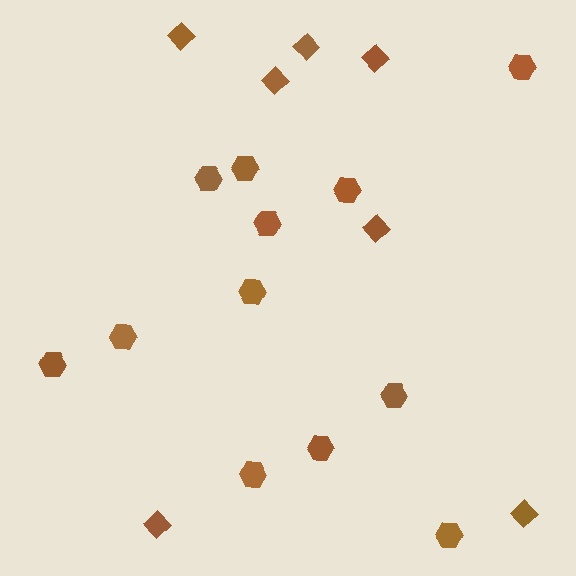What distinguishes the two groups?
There are 2 groups: one group of diamonds (7) and one group of hexagons (12).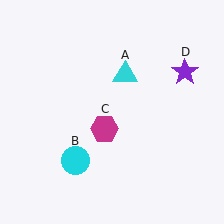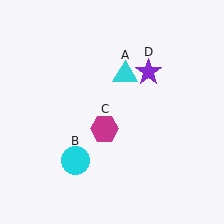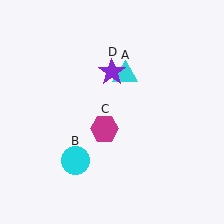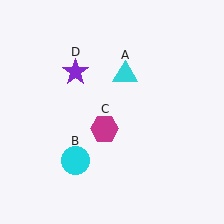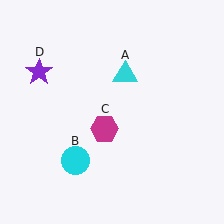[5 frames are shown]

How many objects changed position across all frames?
1 object changed position: purple star (object D).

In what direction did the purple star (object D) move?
The purple star (object D) moved left.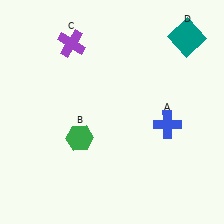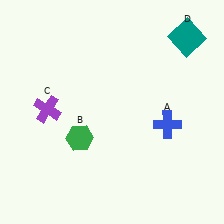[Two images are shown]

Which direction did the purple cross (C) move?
The purple cross (C) moved down.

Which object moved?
The purple cross (C) moved down.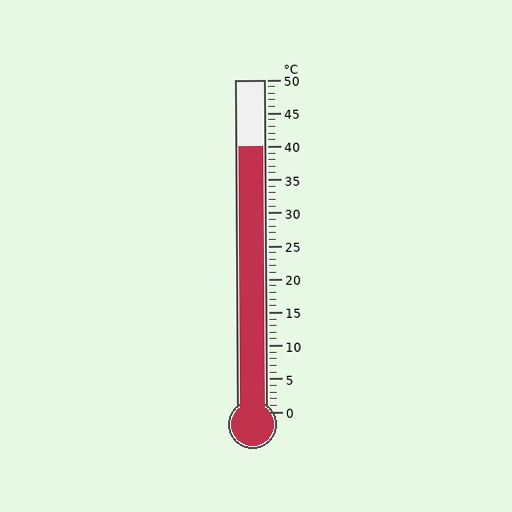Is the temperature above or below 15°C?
The temperature is above 15°C.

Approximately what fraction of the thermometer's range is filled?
The thermometer is filled to approximately 80% of its range.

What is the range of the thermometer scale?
The thermometer scale ranges from 0°C to 50°C.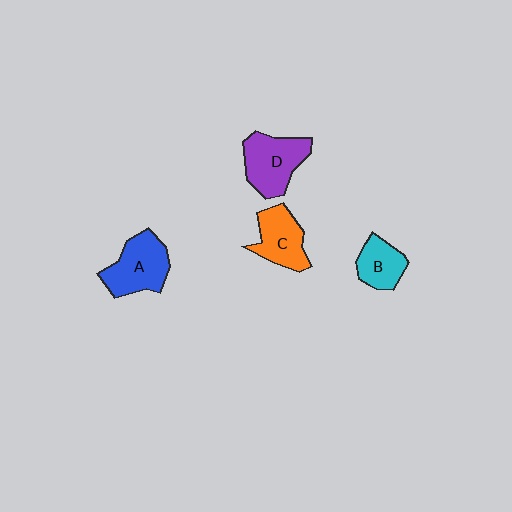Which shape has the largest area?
Shape D (purple).